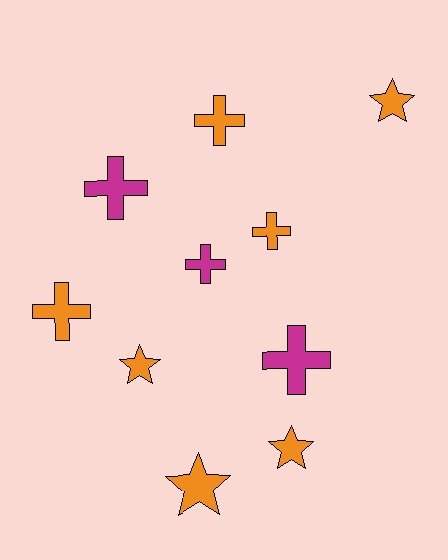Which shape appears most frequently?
Cross, with 6 objects.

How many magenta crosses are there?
There are 3 magenta crosses.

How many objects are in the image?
There are 10 objects.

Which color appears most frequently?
Orange, with 7 objects.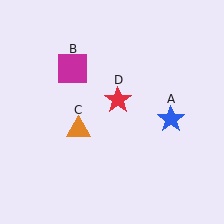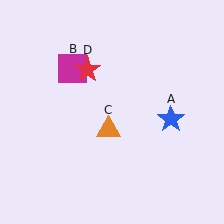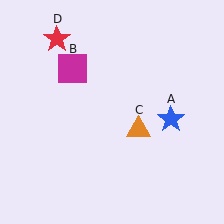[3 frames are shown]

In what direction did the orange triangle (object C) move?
The orange triangle (object C) moved right.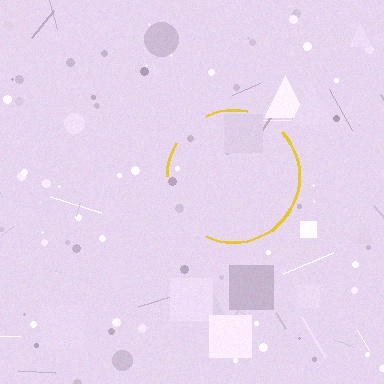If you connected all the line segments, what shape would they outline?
They would outline a circle.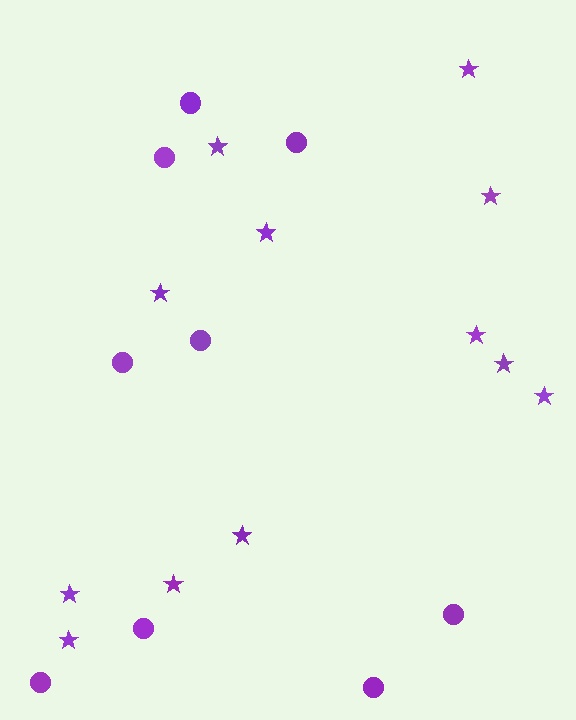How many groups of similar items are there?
There are 2 groups: one group of circles (9) and one group of stars (12).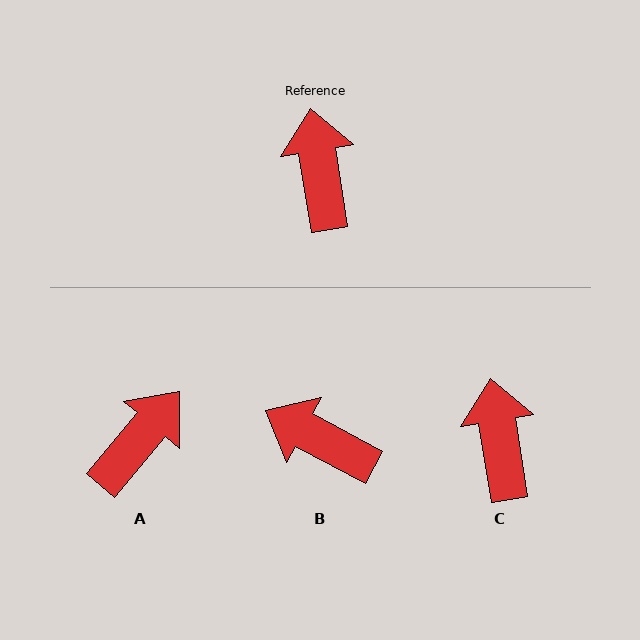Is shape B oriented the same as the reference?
No, it is off by about 53 degrees.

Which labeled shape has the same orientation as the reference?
C.